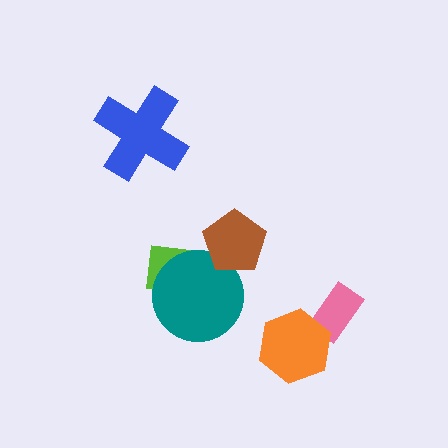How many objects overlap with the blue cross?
0 objects overlap with the blue cross.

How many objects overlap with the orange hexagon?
1 object overlaps with the orange hexagon.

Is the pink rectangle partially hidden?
Yes, it is partially covered by another shape.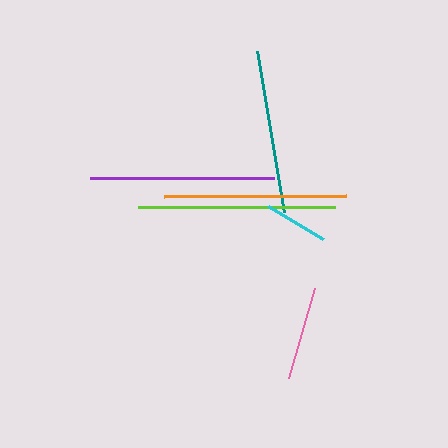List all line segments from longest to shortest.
From longest to shortest: lime, purple, orange, teal, pink, cyan.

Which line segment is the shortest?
The cyan line is the shortest at approximately 64 pixels.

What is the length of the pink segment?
The pink segment is approximately 94 pixels long.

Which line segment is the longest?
The lime line is the longest at approximately 198 pixels.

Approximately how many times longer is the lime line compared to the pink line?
The lime line is approximately 2.1 times the length of the pink line.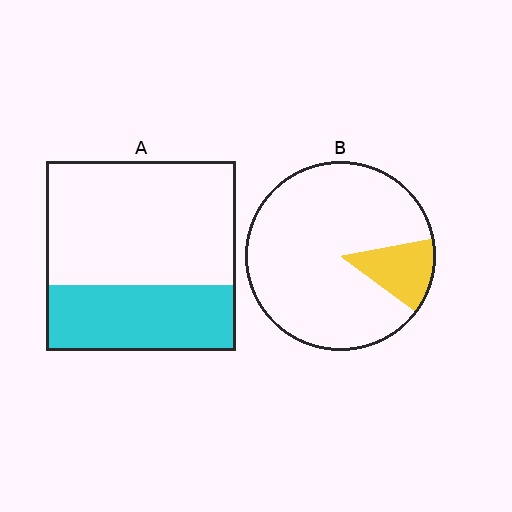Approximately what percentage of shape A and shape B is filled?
A is approximately 35% and B is approximately 15%.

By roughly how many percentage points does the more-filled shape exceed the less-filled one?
By roughly 20 percentage points (A over B).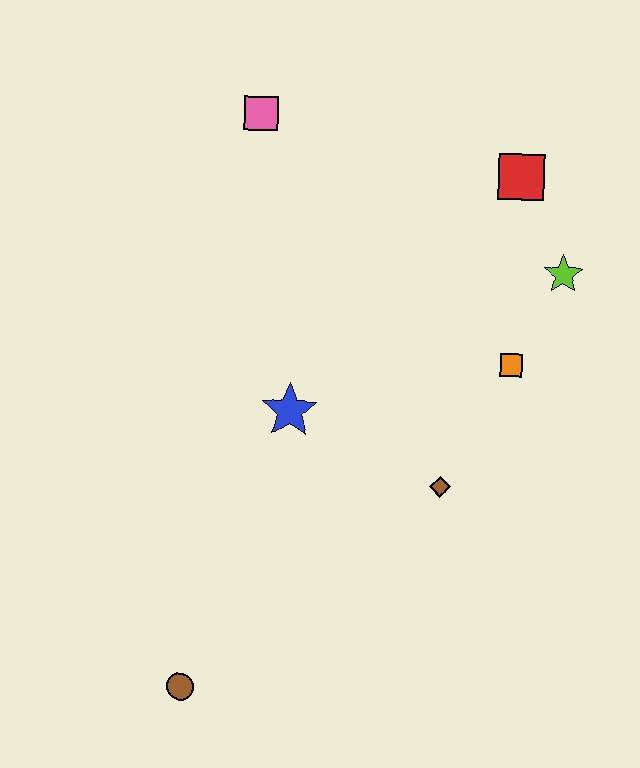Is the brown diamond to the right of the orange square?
No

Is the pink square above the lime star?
Yes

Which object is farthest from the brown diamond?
The pink square is farthest from the brown diamond.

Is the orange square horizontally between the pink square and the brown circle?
No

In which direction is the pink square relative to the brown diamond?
The pink square is above the brown diamond.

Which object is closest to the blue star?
The brown diamond is closest to the blue star.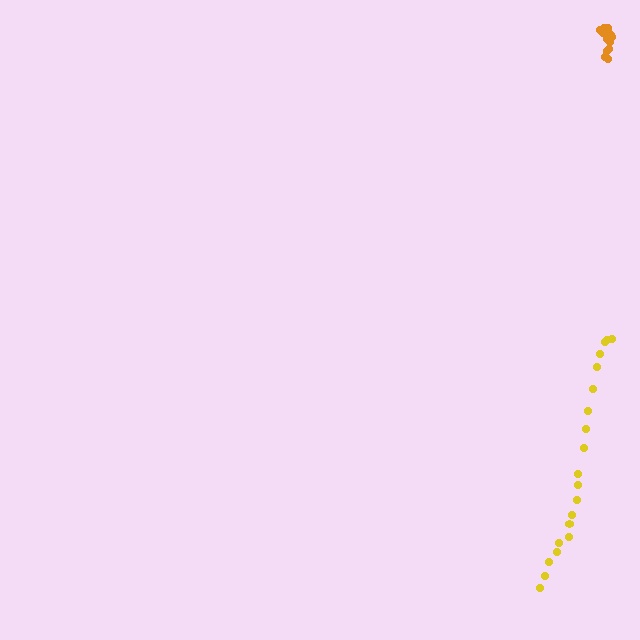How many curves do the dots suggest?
There are 2 distinct paths.